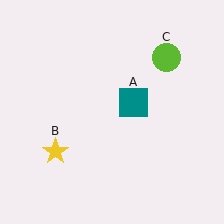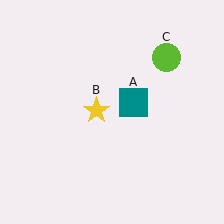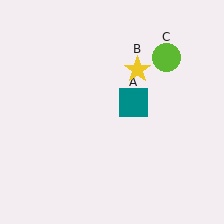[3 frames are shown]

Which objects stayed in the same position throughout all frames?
Teal square (object A) and lime circle (object C) remained stationary.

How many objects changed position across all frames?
1 object changed position: yellow star (object B).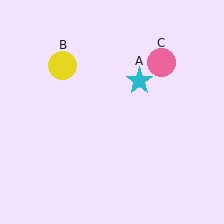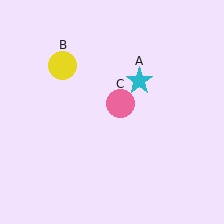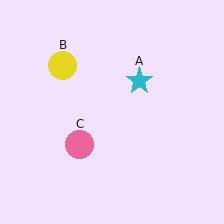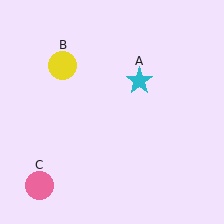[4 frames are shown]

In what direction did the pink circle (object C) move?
The pink circle (object C) moved down and to the left.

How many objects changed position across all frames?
1 object changed position: pink circle (object C).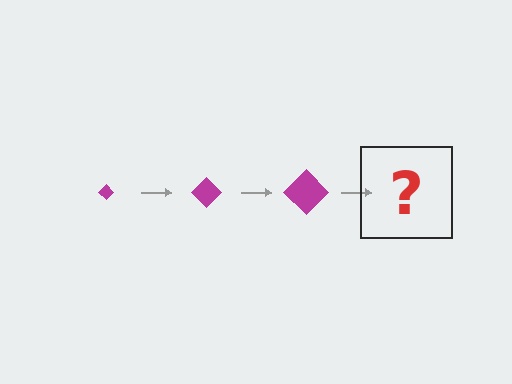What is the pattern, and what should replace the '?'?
The pattern is that the diamond gets progressively larger each step. The '?' should be a magenta diamond, larger than the previous one.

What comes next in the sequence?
The next element should be a magenta diamond, larger than the previous one.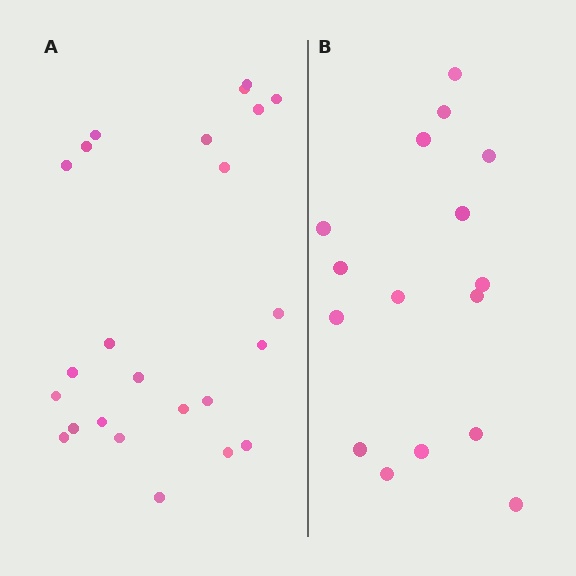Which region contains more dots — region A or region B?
Region A (the left region) has more dots.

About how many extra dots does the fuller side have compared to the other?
Region A has roughly 8 or so more dots than region B.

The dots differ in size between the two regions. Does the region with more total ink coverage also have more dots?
No. Region B has more total ink coverage because its dots are larger, but region A actually contains more individual dots. Total area can be misleading — the number of items is what matters here.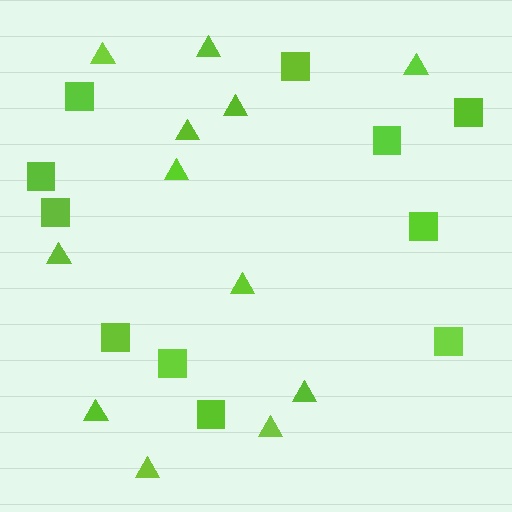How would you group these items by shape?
There are 2 groups: one group of squares (11) and one group of triangles (12).